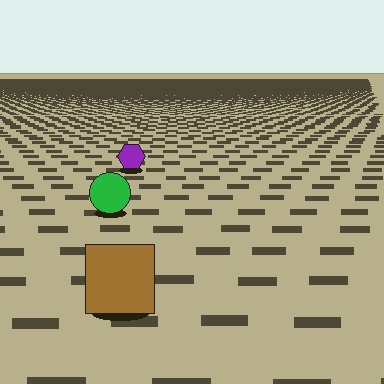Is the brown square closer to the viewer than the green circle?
Yes. The brown square is closer — you can tell from the texture gradient: the ground texture is coarser near it.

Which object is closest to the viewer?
The brown square is closest. The texture marks near it are larger and more spread out.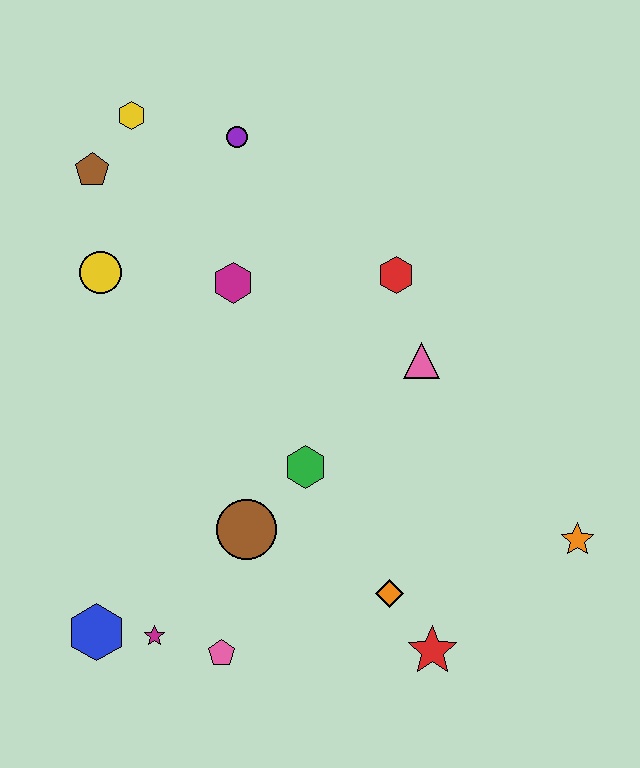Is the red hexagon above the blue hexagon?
Yes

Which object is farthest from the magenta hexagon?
The orange star is farthest from the magenta hexagon.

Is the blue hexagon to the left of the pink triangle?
Yes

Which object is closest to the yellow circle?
The brown pentagon is closest to the yellow circle.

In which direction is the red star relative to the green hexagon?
The red star is below the green hexagon.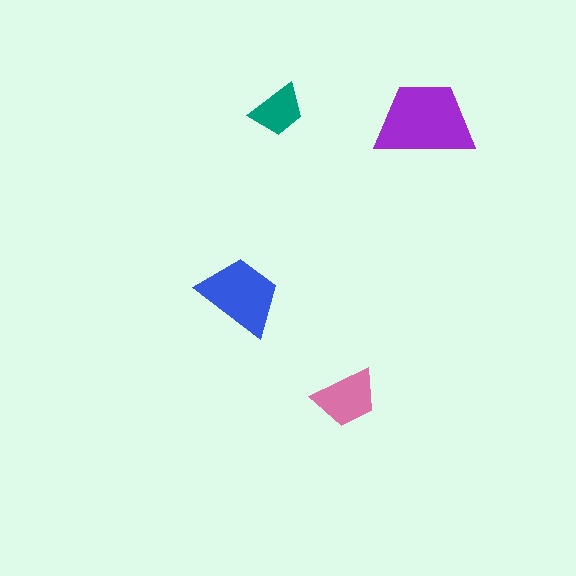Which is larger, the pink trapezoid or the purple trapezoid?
The purple one.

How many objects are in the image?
There are 4 objects in the image.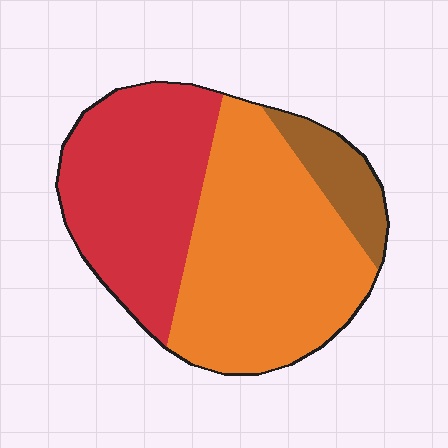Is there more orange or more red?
Orange.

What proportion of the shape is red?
Red takes up between a third and a half of the shape.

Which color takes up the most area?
Orange, at roughly 50%.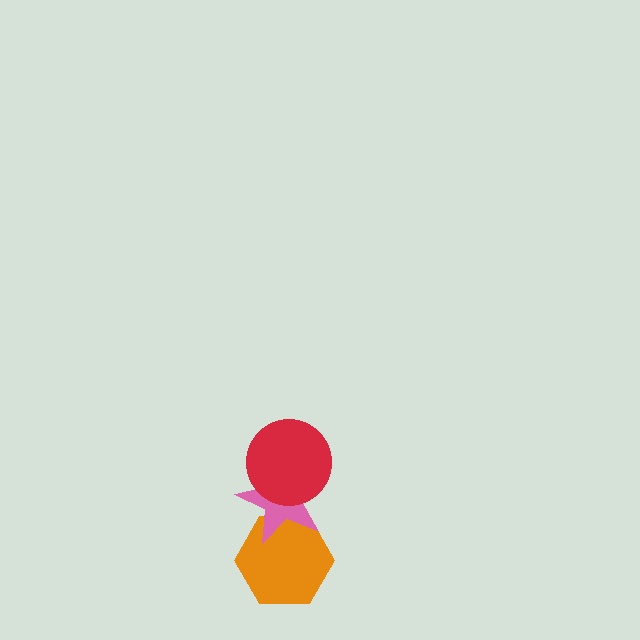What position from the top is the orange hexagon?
The orange hexagon is 3rd from the top.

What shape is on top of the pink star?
The red circle is on top of the pink star.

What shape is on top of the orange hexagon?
The pink star is on top of the orange hexagon.